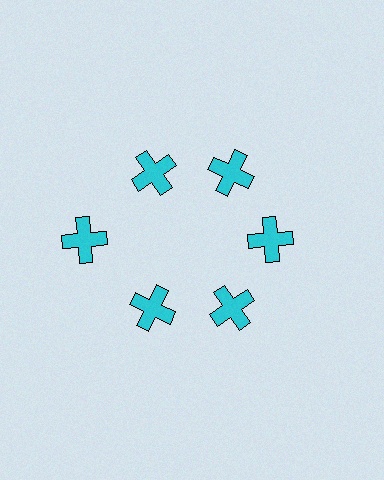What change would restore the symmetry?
The symmetry would be restored by moving it inward, back onto the ring so that all 6 crosses sit at equal angles and equal distance from the center.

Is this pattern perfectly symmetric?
No. The 6 cyan crosses are arranged in a ring, but one element near the 9 o'clock position is pushed outward from the center, breaking the 6-fold rotational symmetry.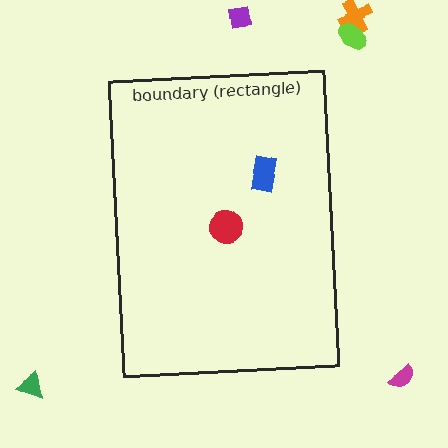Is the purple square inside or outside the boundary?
Outside.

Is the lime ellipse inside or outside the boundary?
Outside.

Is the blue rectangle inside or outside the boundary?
Inside.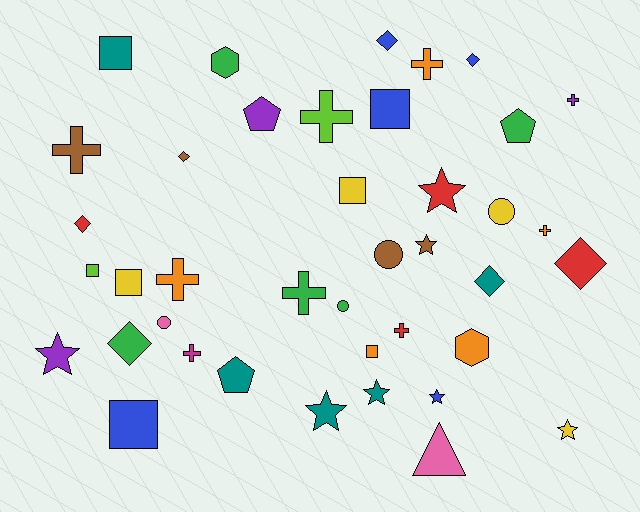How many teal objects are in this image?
There are 5 teal objects.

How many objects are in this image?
There are 40 objects.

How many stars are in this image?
There are 7 stars.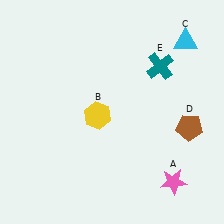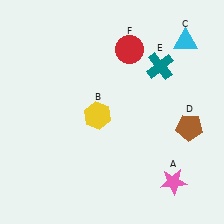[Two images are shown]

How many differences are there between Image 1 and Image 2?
There is 1 difference between the two images.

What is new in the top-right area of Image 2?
A red circle (F) was added in the top-right area of Image 2.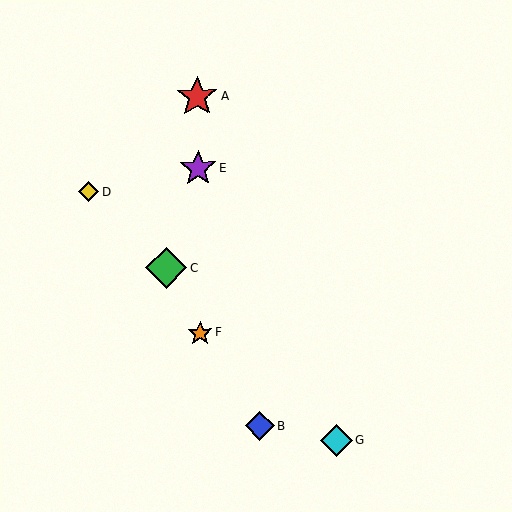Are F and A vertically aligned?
Yes, both are at x≈200.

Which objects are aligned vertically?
Objects A, E, F are aligned vertically.